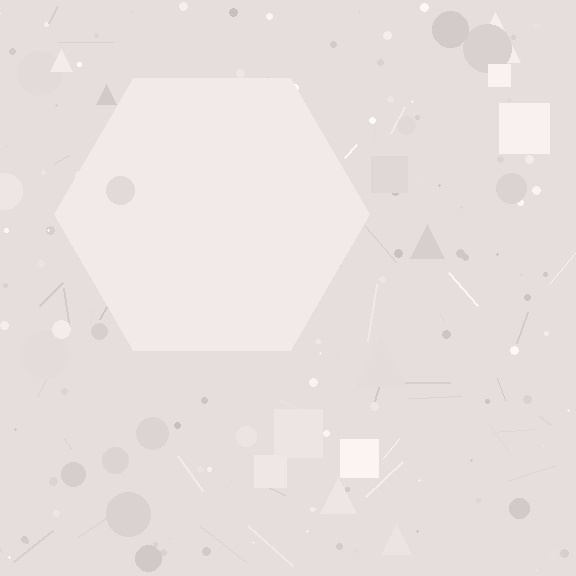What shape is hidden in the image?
A hexagon is hidden in the image.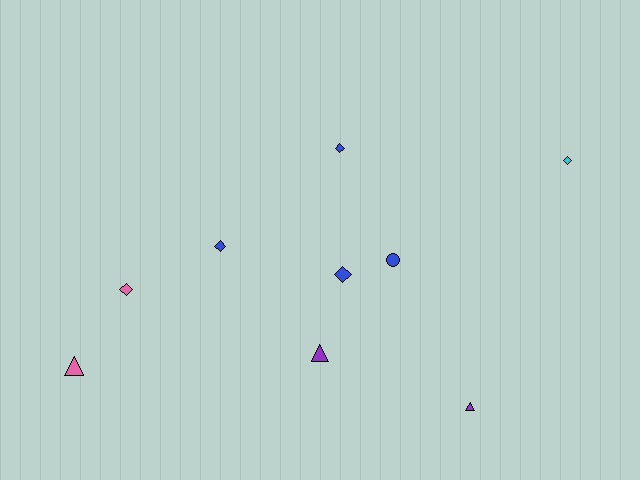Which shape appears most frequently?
Diamond, with 5 objects.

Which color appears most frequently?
Blue, with 4 objects.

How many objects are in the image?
There are 9 objects.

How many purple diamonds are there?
There are no purple diamonds.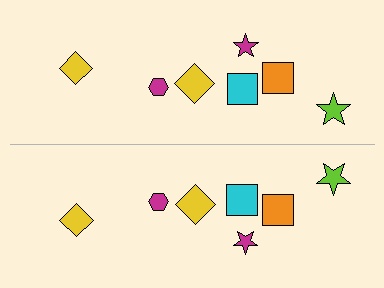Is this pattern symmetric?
Yes, this pattern has bilateral (reflection) symmetry.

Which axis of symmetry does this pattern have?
The pattern has a horizontal axis of symmetry running through the center of the image.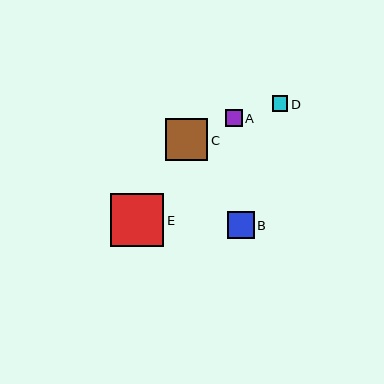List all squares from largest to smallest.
From largest to smallest: E, C, B, A, D.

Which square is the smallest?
Square D is the smallest with a size of approximately 15 pixels.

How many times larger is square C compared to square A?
Square C is approximately 2.6 times the size of square A.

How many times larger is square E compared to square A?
Square E is approximately 3.2 times the size of square A.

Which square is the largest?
Square E is the largest with a size of approximately 53 pixels.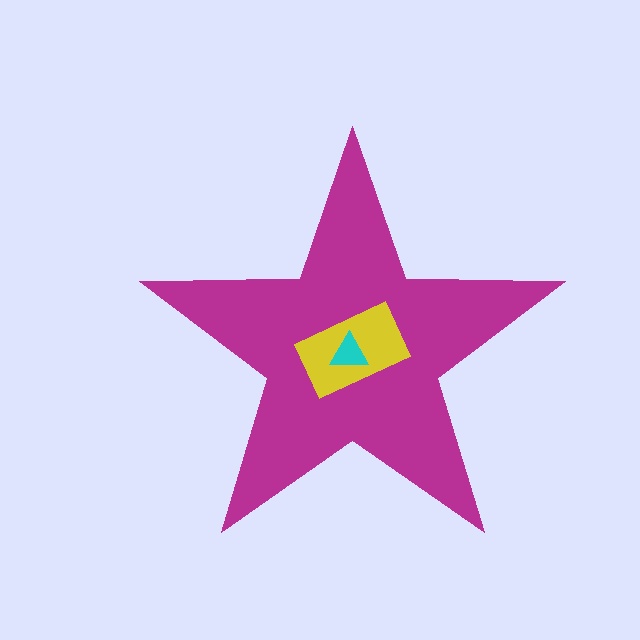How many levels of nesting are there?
3.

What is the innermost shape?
The cyan triangle.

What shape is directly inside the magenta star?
The yellow rectangle.